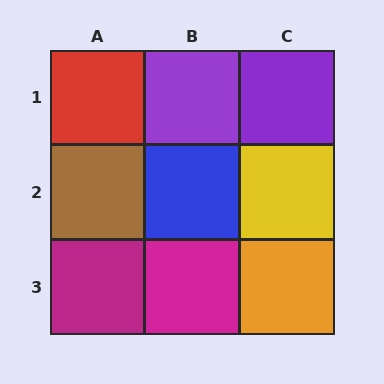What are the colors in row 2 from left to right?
Brown, blue, yellow.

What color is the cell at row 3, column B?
Magenta.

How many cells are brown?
1 cell is brown.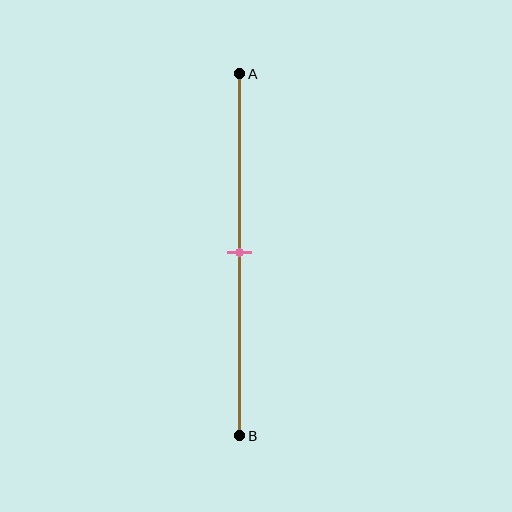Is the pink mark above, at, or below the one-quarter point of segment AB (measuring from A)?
The pink mark is below the one-quarter point of segment AB.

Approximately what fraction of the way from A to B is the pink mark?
The pink mark is approximately 50% of the way from A to B.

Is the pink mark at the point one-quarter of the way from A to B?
No, the mark is at about 50% from A, not at the 25% one-quarter point.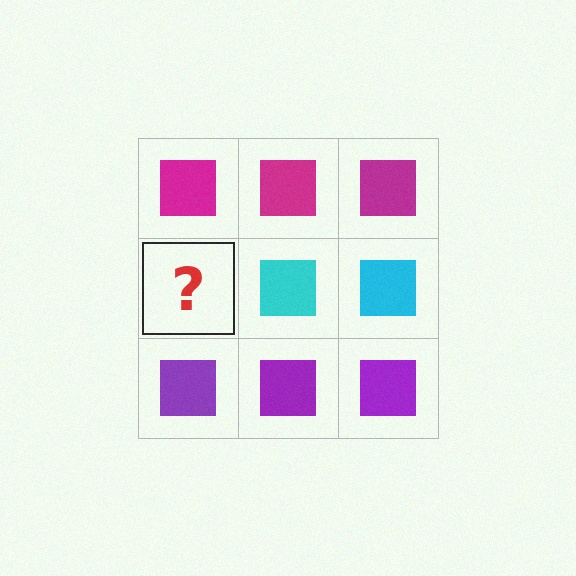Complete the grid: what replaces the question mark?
The question mark should be replaced with a cyan square.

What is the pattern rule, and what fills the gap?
The rule is that each row has a consistent color. The gap should be filled with a cyan square.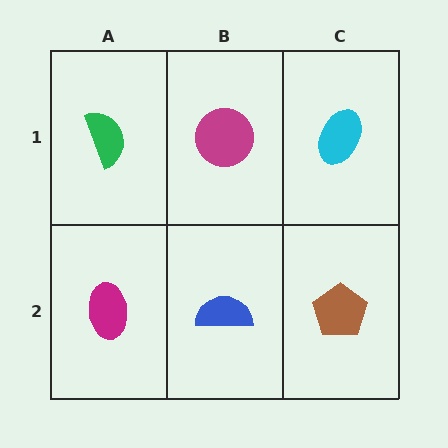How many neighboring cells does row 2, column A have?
2.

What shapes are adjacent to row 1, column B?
A blue semicircle (row 2, column B), a green semicircle (row 1, column A), a cyan ellipse (row 1, column C).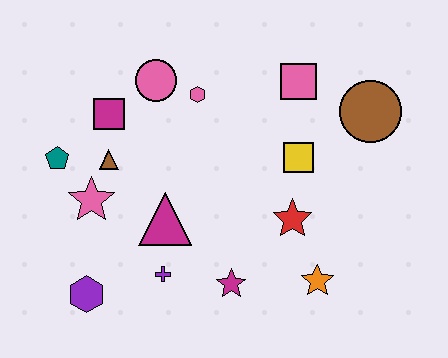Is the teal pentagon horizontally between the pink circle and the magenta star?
No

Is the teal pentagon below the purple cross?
No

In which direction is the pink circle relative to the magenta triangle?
The pink circle is above the magenta triangle.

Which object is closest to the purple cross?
The magenta triangle is closest to the purple cross.